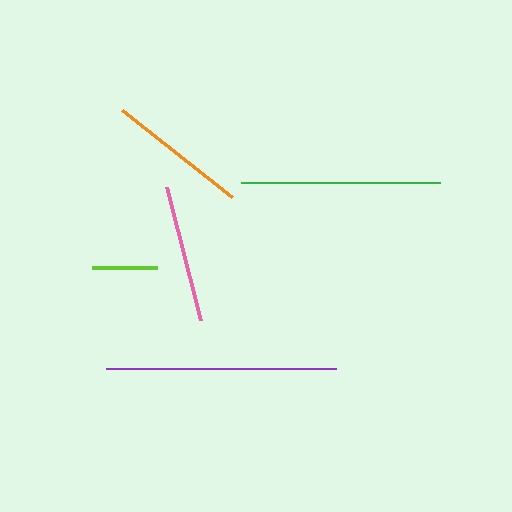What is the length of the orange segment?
The orange segment is approximately 141 pixels long.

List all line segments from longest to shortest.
From longest to shortest: purple, green, orange, pink, lime.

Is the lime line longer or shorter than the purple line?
The purple line is longer than the lime line.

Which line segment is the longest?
The purple line is the longest at approximately 230 pixels.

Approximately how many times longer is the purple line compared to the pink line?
The purple line is approximately 1.7 times the length of the pink line.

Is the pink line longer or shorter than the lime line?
The pink line is longer than the lime line.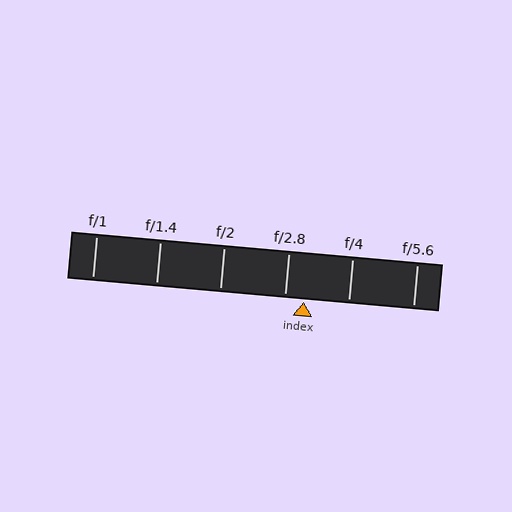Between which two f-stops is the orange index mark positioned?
The index mark is between f/2.8 and f/4.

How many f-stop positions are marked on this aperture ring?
There are 6 f-stop positions marked.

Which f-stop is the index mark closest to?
The index mark is closest to f/2.8.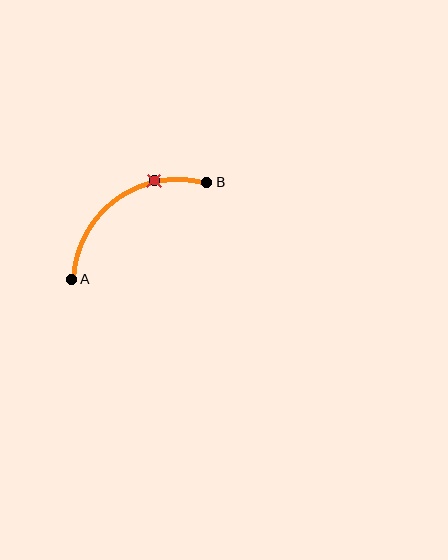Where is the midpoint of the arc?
The arc midpoint is the point on the curve farthest from the straight line joining A and B. It sits above and to the left of that line.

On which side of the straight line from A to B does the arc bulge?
The arc bulges above and to the left of the straight line connecting A and B.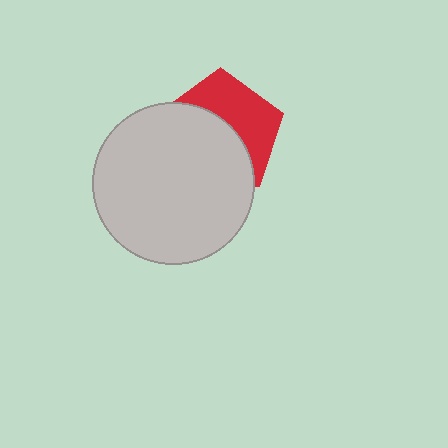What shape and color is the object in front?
The object in front is a light gray circle.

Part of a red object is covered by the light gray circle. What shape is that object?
It is a pentagon.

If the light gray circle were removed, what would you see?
You would see the complete red pentagon.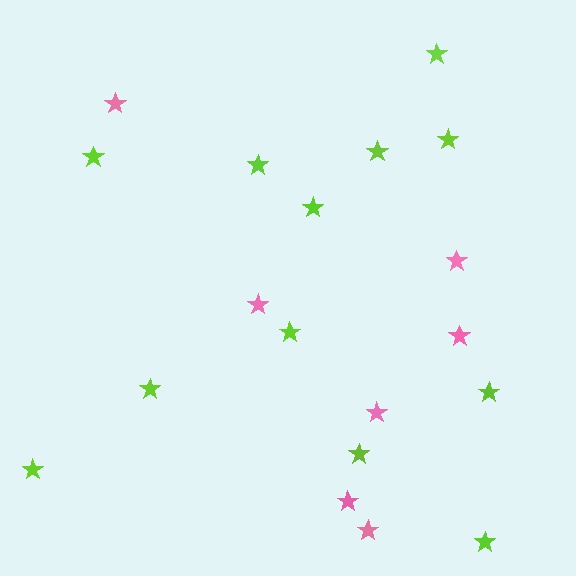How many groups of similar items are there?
There are 2 groups: one group of lime stars (12) and one group of pink stars (7).